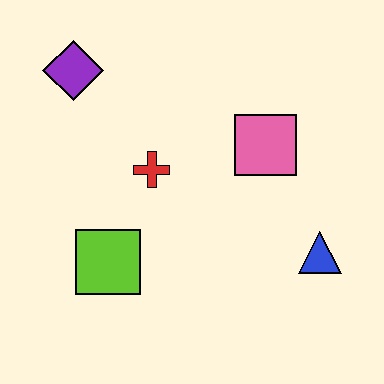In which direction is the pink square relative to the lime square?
The pink square is to the right of the lime square.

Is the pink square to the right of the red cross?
Yes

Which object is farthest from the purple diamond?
The blue triangle is farthest from the purple diamond.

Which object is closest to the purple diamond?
The red cross is closest to the purple diamond.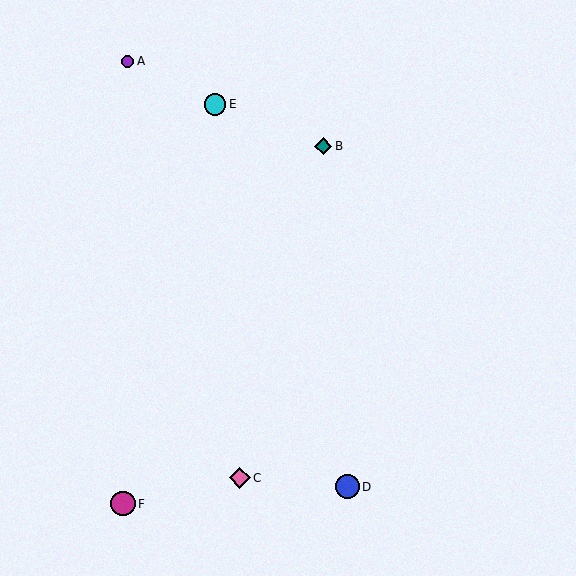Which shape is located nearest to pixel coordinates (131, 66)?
The purple circle (labeled A) at (128, 61) is nearest to that location.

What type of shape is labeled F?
Shape F is a magenta circle.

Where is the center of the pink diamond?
The center of the pink diamond is at (240, 478).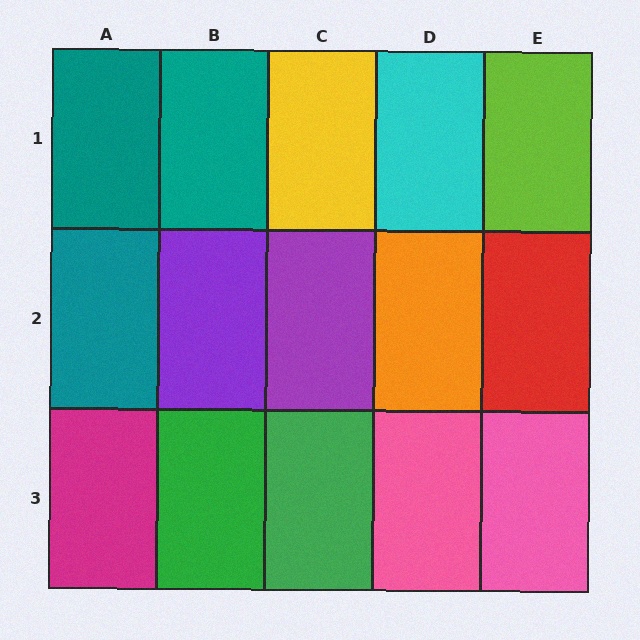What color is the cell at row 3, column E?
Pink.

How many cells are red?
1 cell is red.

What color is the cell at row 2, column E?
Red.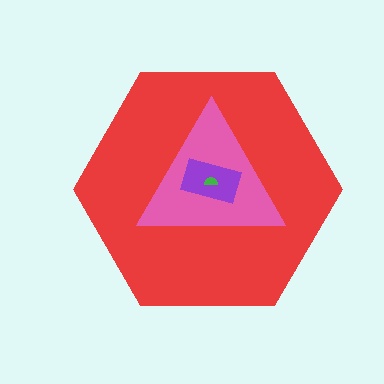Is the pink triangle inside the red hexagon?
Yes.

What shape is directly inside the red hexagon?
The pink triangle.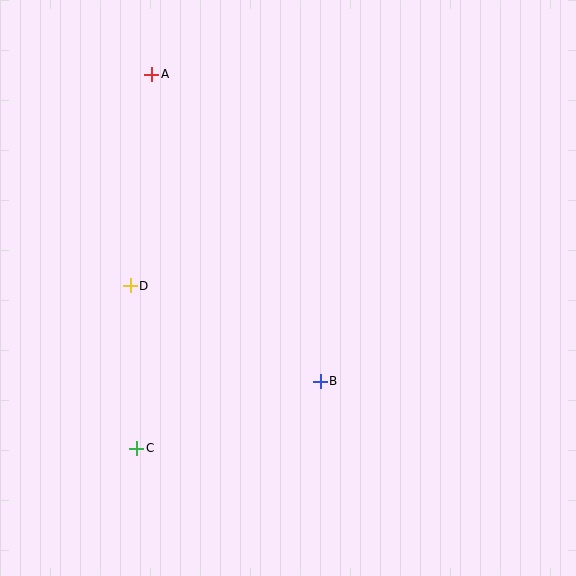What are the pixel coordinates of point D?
Point D is at (130, 286).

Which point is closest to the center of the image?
Point B at (320, 381) is closest to the center.